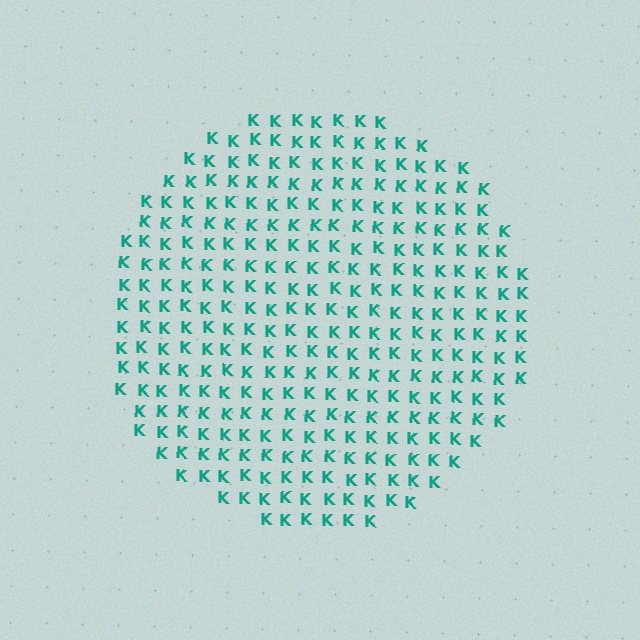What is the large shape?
The large shape is a circle.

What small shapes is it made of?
It is made of small letter K's.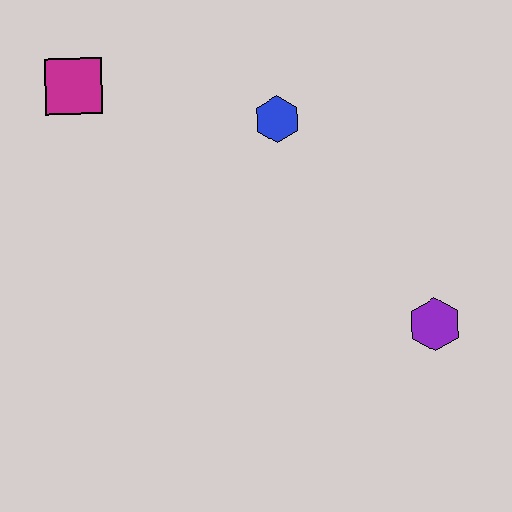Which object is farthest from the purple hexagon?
The magenta square is farthest from the purple hexagon.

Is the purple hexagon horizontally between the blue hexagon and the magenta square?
No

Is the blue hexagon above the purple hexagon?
Yes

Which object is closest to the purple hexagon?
The blue hexagon is closest to the purple hexagon.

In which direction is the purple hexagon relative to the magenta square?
The purple hexagon is to the right of the magenta square.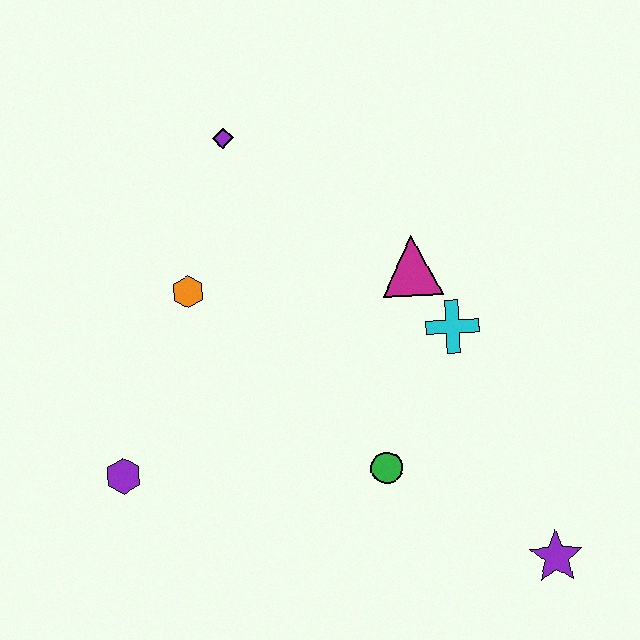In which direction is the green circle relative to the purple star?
The green circle is to the left of the purple star.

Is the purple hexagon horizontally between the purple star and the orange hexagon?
No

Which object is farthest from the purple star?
The purple diamond is farthest from the purple star.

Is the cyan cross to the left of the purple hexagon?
No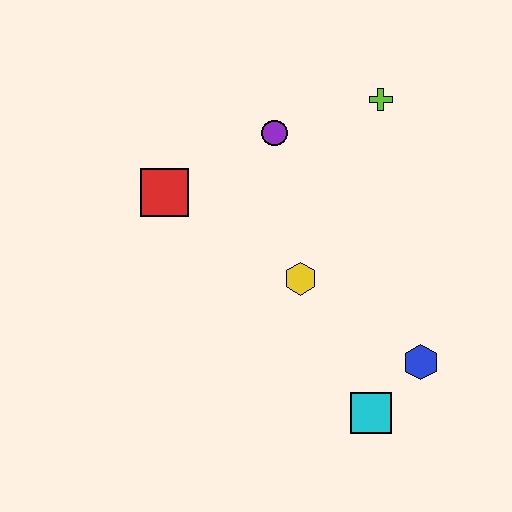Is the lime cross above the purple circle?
Yes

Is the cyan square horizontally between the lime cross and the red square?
Yes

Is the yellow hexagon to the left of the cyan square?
Yes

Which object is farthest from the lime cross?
The cyan square is farthest from the lime cross.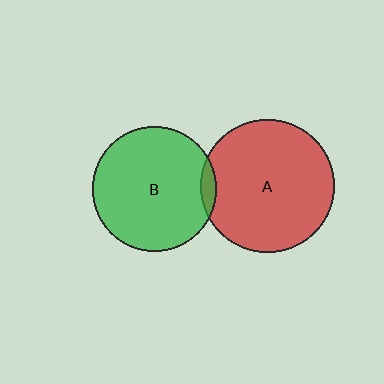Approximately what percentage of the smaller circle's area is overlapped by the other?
Approximately 5%.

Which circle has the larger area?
Circle A (red).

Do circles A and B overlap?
Yes.